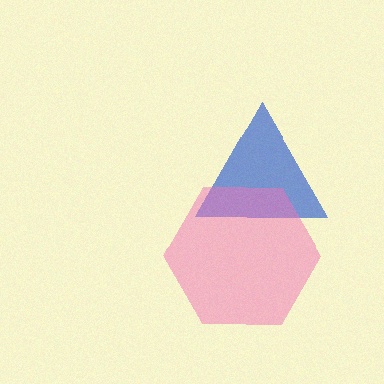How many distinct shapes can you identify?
There are 2 distinct shapes: a blue triangle, a pink hexagon.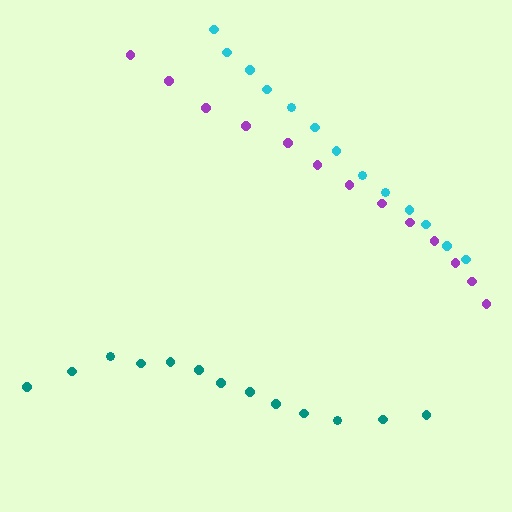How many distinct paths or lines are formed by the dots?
There are 3 distinct paths.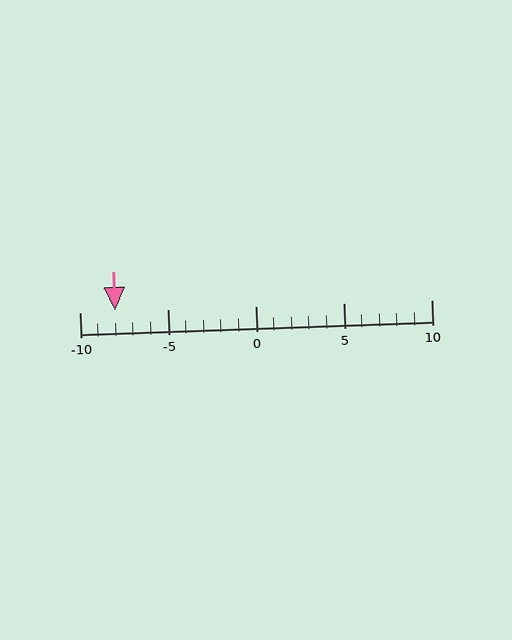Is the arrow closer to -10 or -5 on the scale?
The arrow is closer to -10.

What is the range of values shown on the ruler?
The ruler shows values from -10 to 10.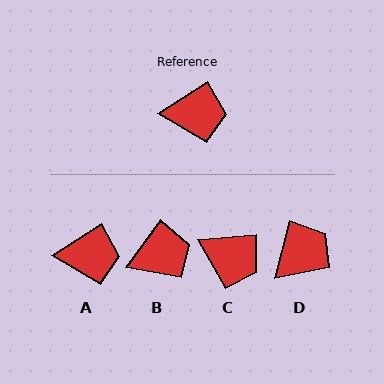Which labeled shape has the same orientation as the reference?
A.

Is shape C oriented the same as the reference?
No, it is off by about 29 degrees.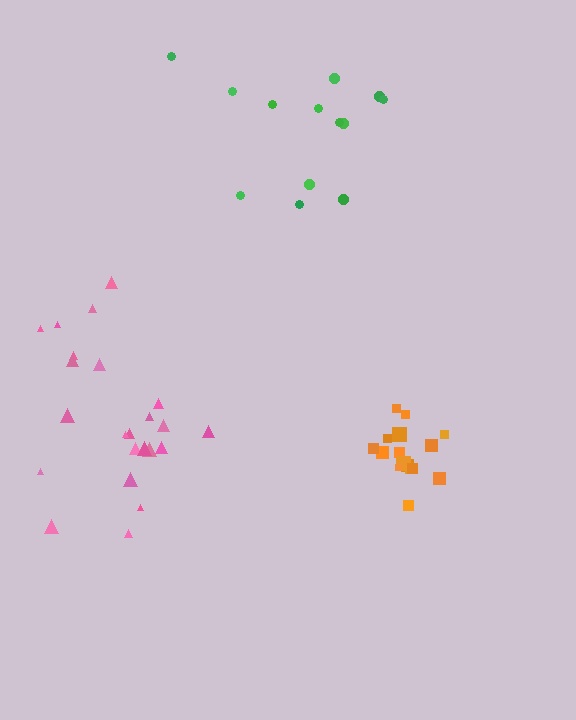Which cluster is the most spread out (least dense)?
Green.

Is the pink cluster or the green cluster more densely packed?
Pink.